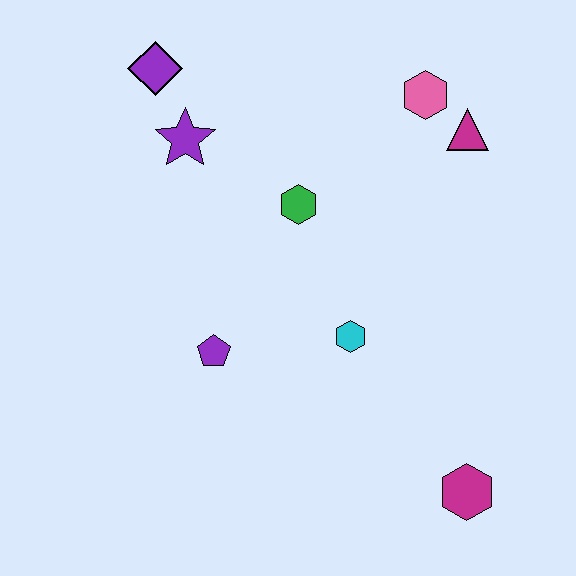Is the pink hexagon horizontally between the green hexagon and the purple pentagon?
No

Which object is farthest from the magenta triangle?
The magenta hexagon is farthest from the magenta triangle.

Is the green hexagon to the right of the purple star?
Yes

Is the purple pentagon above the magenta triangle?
No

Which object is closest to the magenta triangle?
The pink hexagon is closest to the magenta triangle.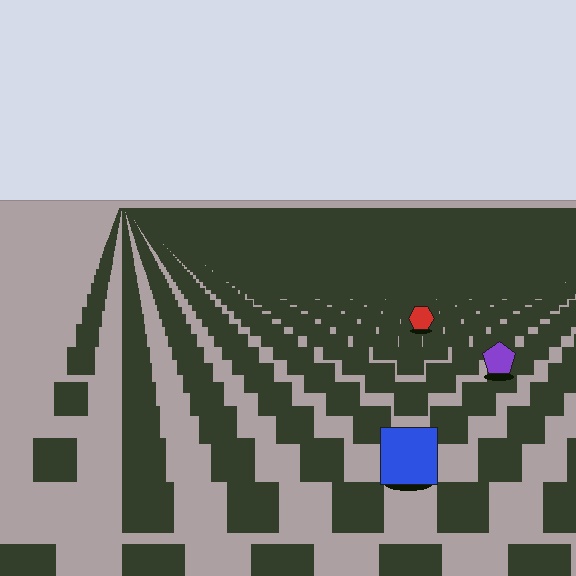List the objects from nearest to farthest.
From nearest to farthest: the blue square, the purple pentagon, the red hexagon.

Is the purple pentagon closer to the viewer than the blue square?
No. The blue square is closer — you can tell from the texture gradient: the ground texture is coarser near it.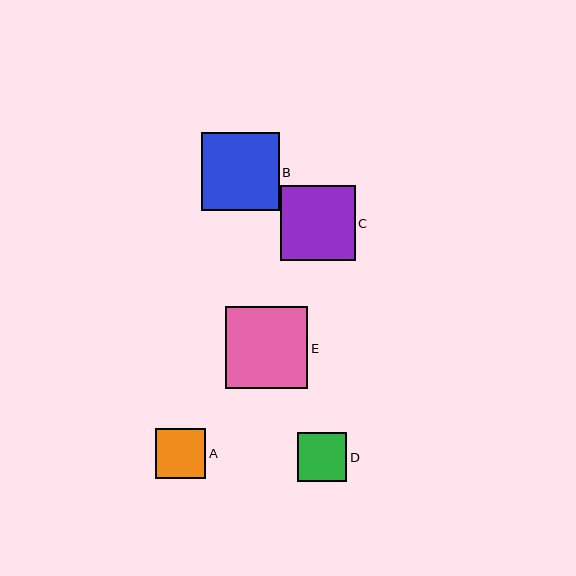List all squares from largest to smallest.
From largest to smallest: E, B, C, A, D.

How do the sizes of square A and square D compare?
Square A and square D are approximately the same size.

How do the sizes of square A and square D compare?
Square A and square D are approximately the same size.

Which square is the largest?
Square E is the largest with a size of approximately 82 pixels.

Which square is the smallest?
Square D is the smallest with a size of approximately 49 pixels.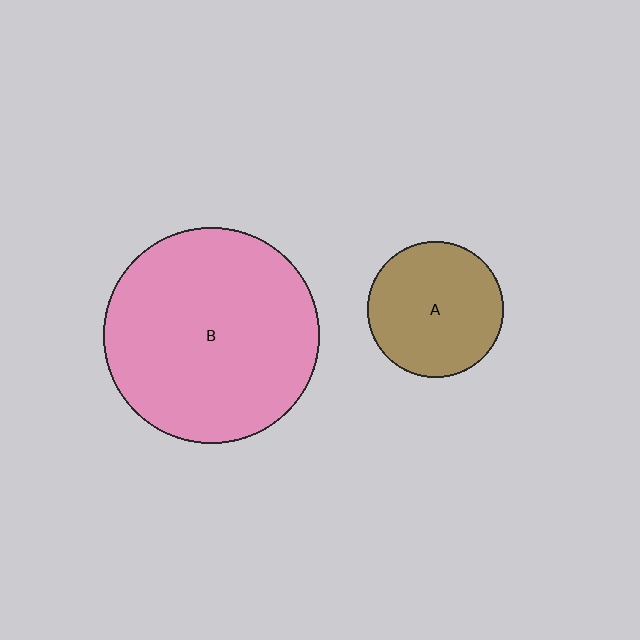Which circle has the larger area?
Circle B (pink).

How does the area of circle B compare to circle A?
Approximately 2.5 times.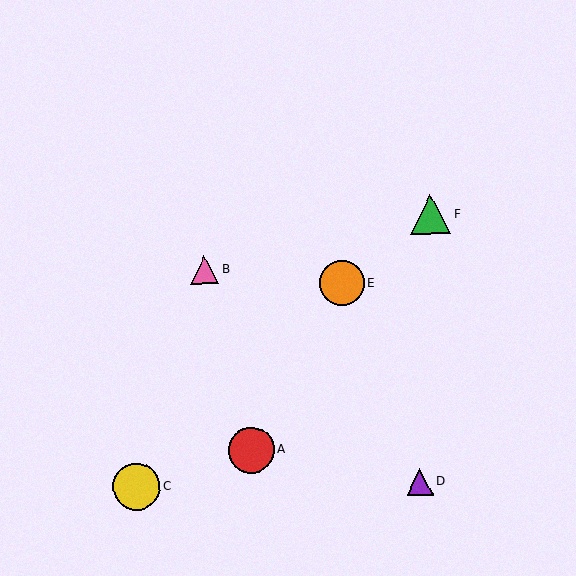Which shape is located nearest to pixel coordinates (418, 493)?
The purple triangle (labeled D) at (420, 482) is nearest to that location.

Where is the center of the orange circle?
The center of the orange circle is at (342, 283).